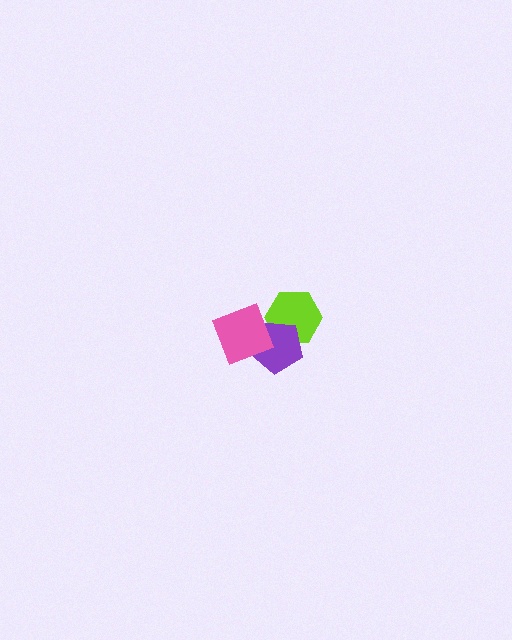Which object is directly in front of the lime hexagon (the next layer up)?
The purple pentagon is directly in front of the lime hexagon.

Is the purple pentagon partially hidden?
Yes, it is partially covered by another shape.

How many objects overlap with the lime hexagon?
2 objects overlap with the lime hexagon.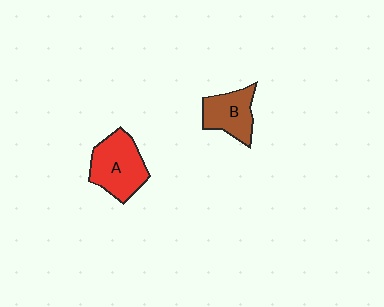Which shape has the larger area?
Shape A (red).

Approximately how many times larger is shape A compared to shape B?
Approximately 1.3 times.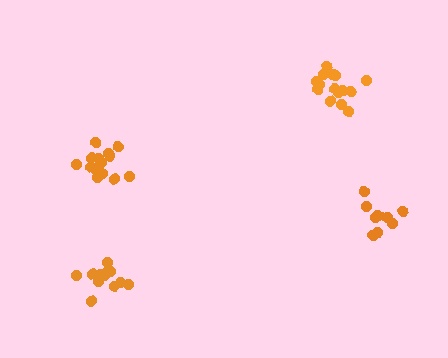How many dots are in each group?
Group 1: 14 dots, Group 2: 9 dots, Group 3: 15 dots, Group 4: 13 dots (51 total).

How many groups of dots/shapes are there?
There are 4 groups.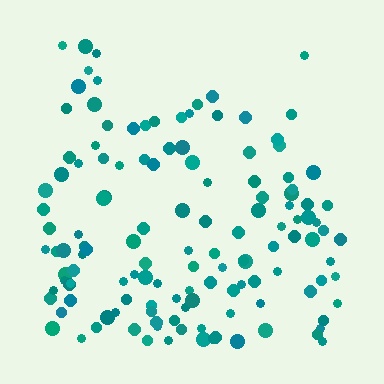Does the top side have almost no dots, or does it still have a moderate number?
Still a moderate number, just noticeably fewer than the bottom.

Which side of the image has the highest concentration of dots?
The bottom.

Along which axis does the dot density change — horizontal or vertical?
Vertical.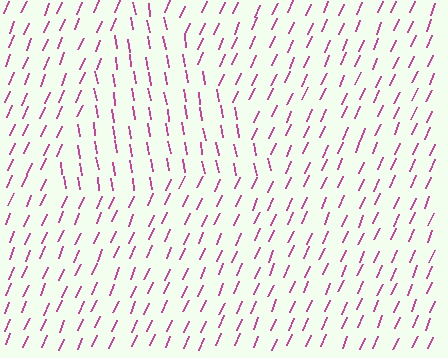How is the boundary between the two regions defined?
The boundary is defined purely by a change in line orientation (approximately 33 degrees difference). All lines are the same color and thickness.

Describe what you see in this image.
The image is filled with small magenta line segments. A triangle region in the image has lines oriented differently from the surrounding lines, creating a visible texture boundary.